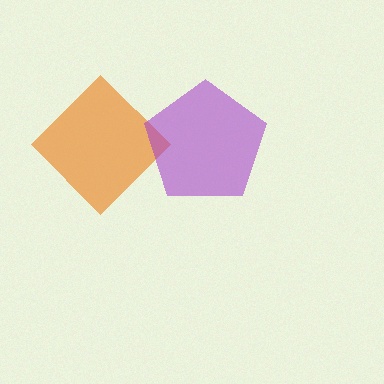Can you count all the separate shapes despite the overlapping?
Yes, there are 2 separate shapes.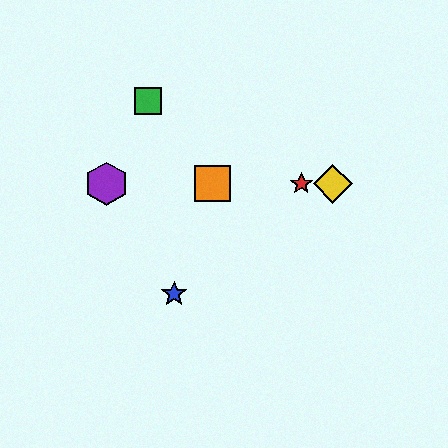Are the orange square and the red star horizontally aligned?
Yes, both are at y≈184.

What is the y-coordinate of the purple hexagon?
The purple hexagon is at y≈184.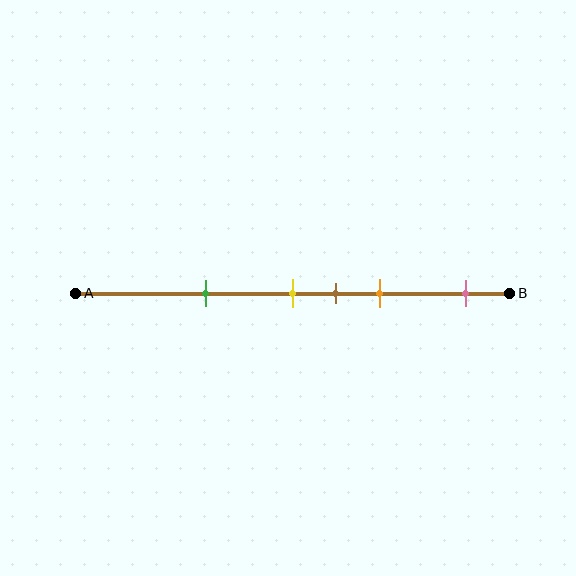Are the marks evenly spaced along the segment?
No, the marks are not evenly spaced.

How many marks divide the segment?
There are 5 marks dividing the segment.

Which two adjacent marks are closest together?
The yellow and brown marks are the closest adjacent pair.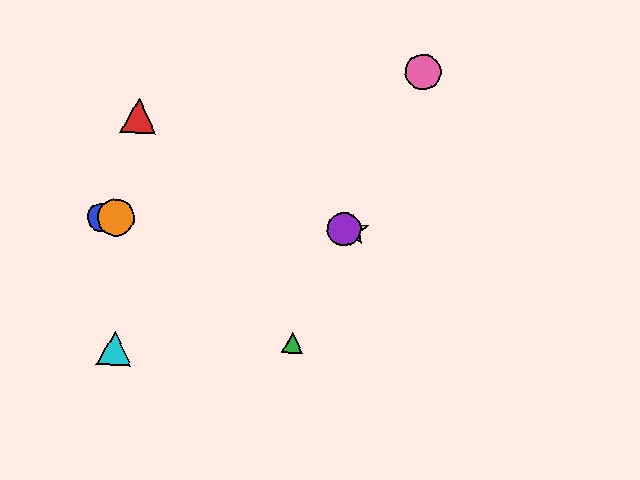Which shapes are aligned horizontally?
The blue circle, the yellow star, the purple circle, the orange circle are aligned horizontally.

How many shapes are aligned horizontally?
4 shapes (the blue circle, the yellow star, the purple circle, the orange circle) are aligned horizontally.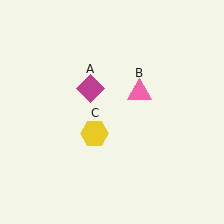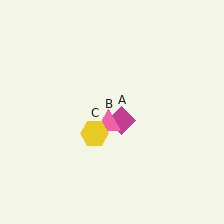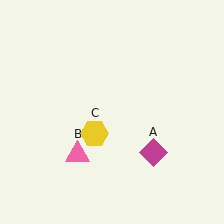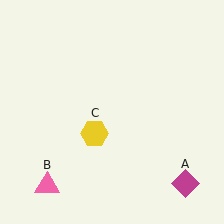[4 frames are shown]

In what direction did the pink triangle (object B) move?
The pink triangle (object B) moved down and to the left.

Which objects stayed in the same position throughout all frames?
Yellow hexagon (object C) remained stationary.